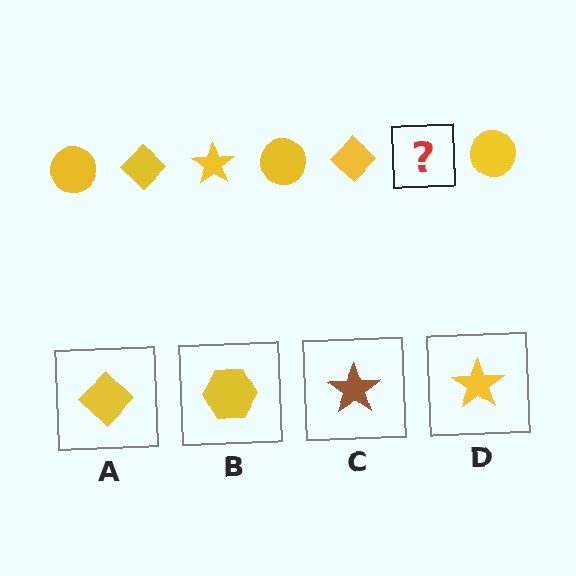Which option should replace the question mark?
Option D.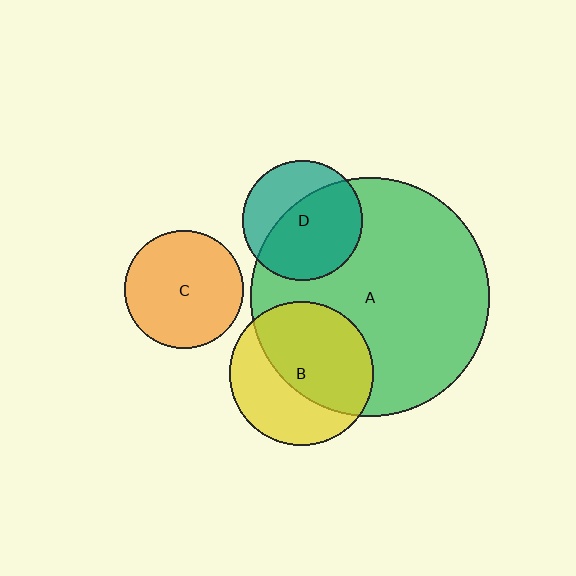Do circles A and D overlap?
Yes.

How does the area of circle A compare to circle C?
Approximately 4.1 times.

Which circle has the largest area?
Circle A (green).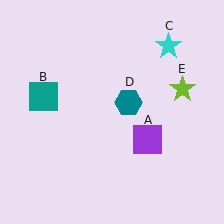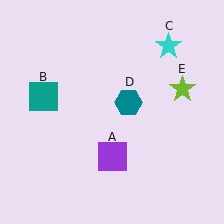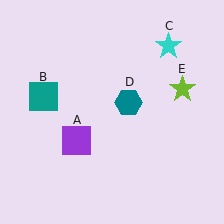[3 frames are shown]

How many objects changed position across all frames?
1 object changed position: purple square (object A).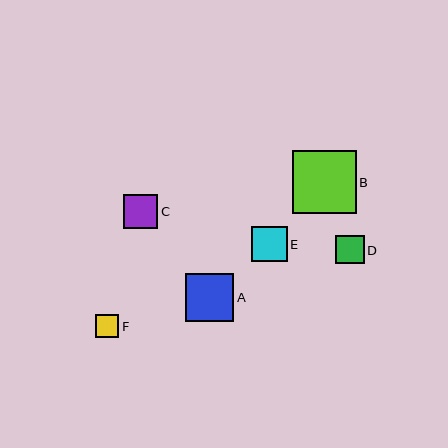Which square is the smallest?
Square F is the smallest with a size of approximately 23 pixels.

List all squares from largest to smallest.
From largest to smallest: B, A, E, C, D, F.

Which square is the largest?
Square B is the largest with a size of approximately 63 pixels.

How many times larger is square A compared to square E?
Square A is approximately 1.3 times the size of square E.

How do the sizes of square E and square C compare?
Square E and square C are approximately the same size.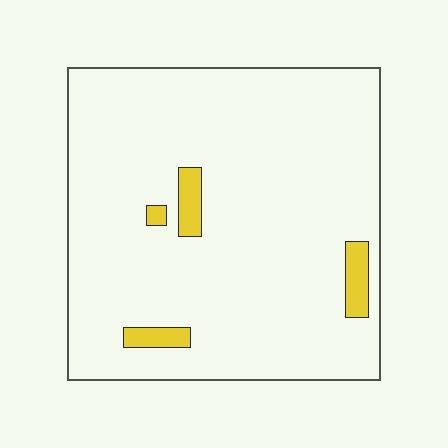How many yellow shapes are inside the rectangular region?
4.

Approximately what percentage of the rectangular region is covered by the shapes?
Approximately 5%.